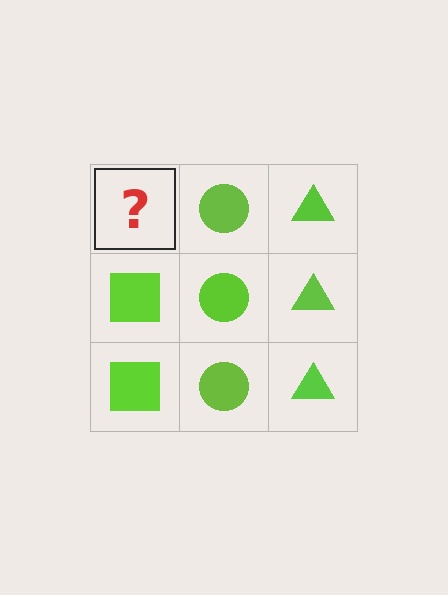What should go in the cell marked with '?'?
The missing cell should contain a lime square.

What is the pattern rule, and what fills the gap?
The rule is that each column has a consistent shape. The gap should be filled with a lime square.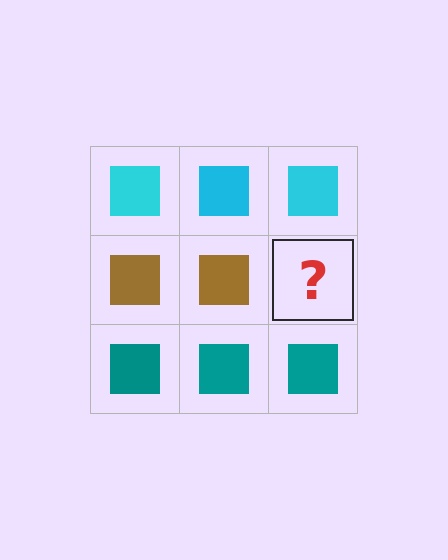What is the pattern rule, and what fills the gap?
The rule is that each row has a consistent color. The gap should be filled with a brown square.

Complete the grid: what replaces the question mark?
The question mark should be replaced with a brown square.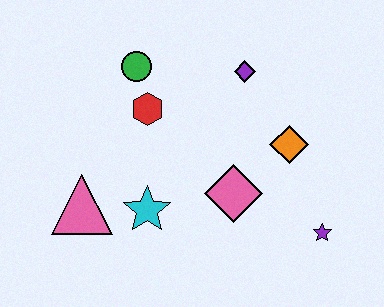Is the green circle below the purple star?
No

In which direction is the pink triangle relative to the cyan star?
The pink triangle is to the left of the cyan star.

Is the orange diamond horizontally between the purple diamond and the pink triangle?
No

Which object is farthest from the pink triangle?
The purple star is farthest from the pink triangle.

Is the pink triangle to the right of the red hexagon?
No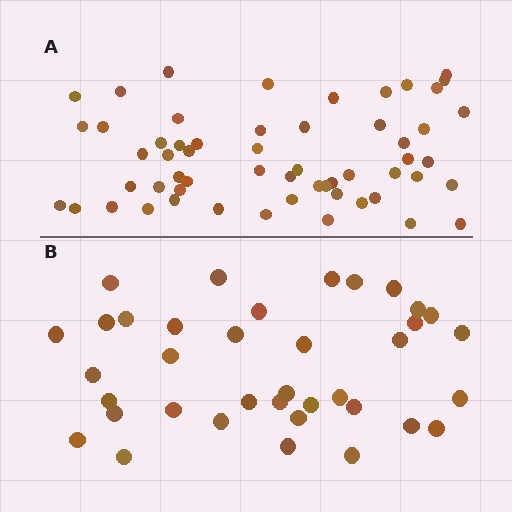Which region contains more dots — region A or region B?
Region A (the top region) has more dots.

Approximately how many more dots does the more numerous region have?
Region A has approximately 20 more dots than region B.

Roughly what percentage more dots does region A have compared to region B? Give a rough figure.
About 55% more.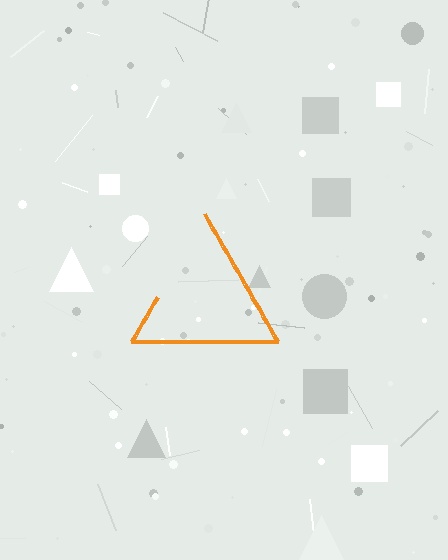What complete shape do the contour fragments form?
The contour fragments form a triangle.